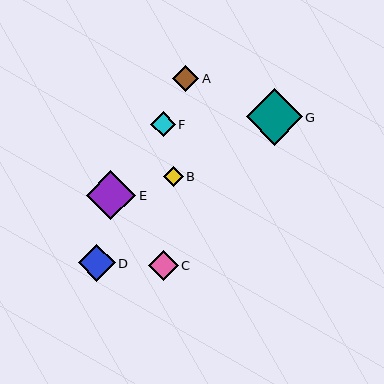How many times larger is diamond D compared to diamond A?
Diamond D is approximately 1.4 times the size of diamond A.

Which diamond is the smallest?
Diamond B is the smallest with a size of approximately 20 pixels.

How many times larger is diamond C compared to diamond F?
Diamond C is approximately 1.2 times the size of diamond F.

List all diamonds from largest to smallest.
From largest to smallest: G, E, D, C, A, F, B.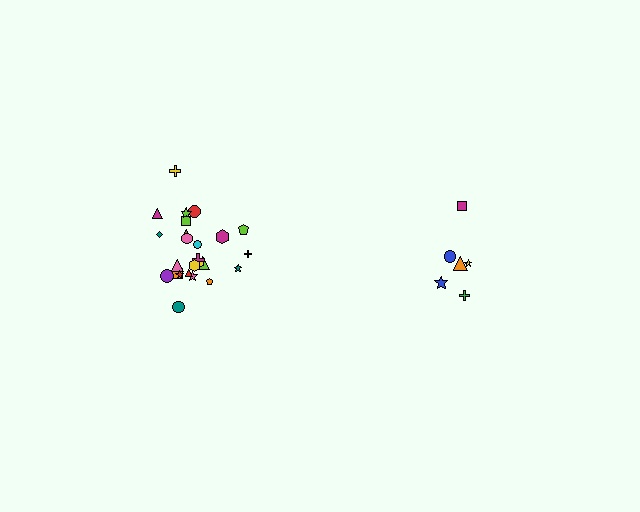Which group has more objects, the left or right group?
The left group.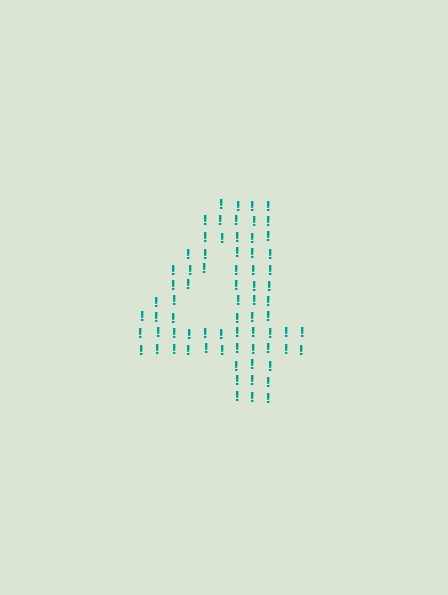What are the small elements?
The small elements are exclamation marks.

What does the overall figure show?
The overall figure shows the digit 4.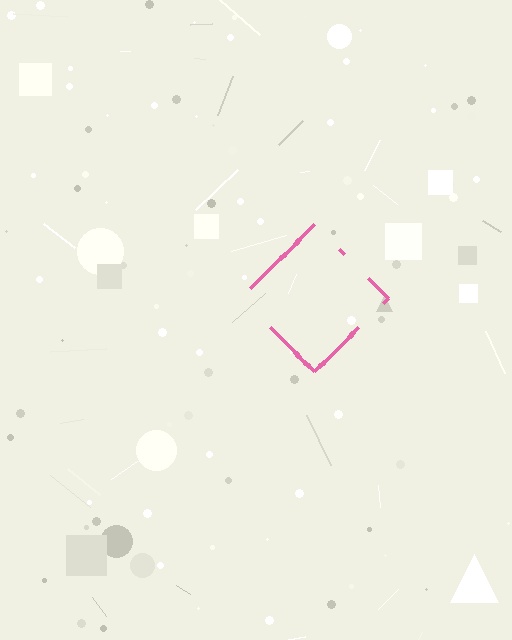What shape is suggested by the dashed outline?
The dashed outline suggests a diamond.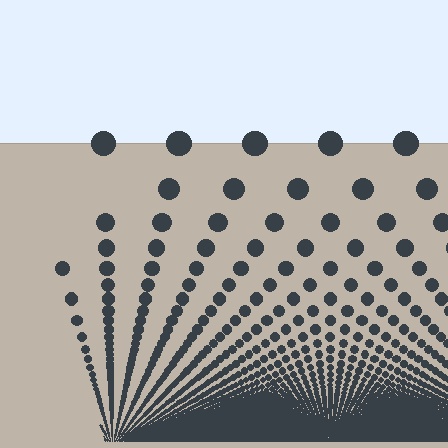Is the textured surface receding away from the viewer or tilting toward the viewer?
The surface appears to tilt toward the viewer. Texture elements get larger and sparser toward the top.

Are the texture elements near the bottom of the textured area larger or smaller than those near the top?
Smaller. The gradient is inverted — elements near the bottom are smaller and denser.